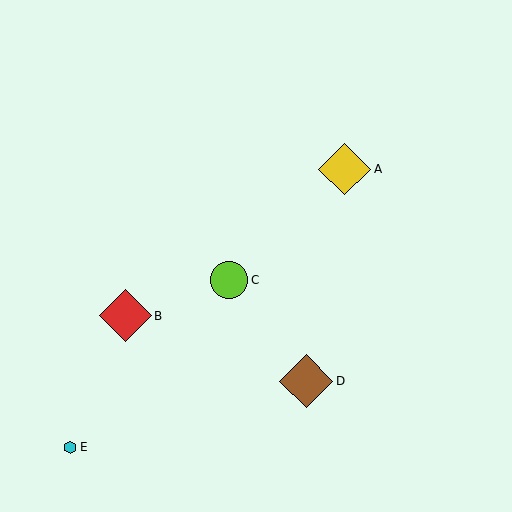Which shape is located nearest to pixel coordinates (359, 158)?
The yellow diamond (labeled A) at (345, 169) is nearest to that location.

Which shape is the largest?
The brown diamond (labeled D) is the largest.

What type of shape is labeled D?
Shape D is a brown diamond.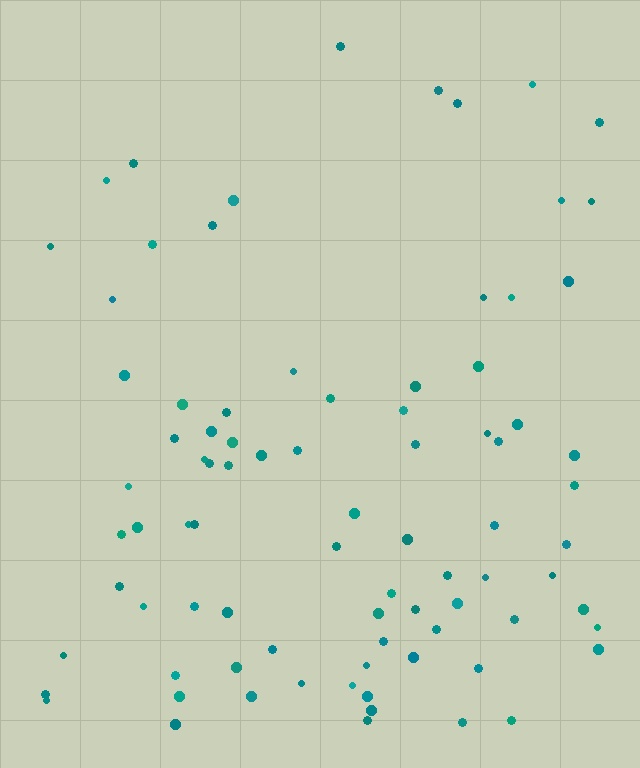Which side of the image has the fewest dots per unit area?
The top.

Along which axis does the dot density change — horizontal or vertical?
Vertical.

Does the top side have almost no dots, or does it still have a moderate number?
Still a moderate number, just noticeably fewer than the bottom.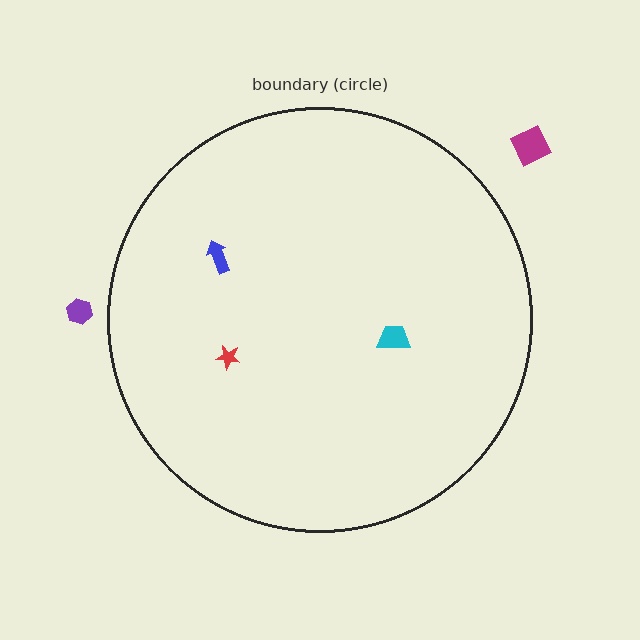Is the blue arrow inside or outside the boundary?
Inside.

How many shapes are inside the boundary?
3 inside, 2 outside.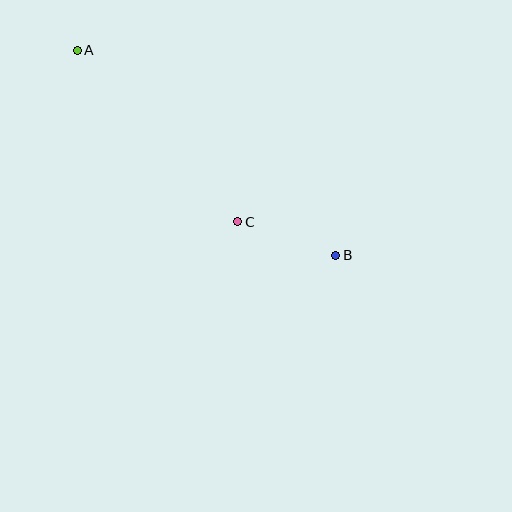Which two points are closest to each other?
Points B and C are closest to each other.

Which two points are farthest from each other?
Points A and B are farthest from each other.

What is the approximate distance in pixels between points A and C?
The distance between A and C is approximately 235 pixels.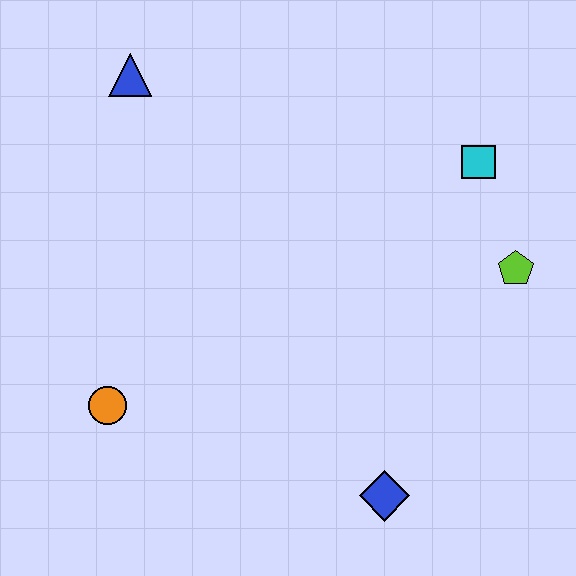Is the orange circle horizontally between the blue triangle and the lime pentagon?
No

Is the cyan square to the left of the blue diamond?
No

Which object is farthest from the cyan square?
The orange circle is farthest from the cyan square.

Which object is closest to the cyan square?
The lime pentagon is closest to the cyan square.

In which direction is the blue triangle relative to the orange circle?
The blue triangle is above the orange circle.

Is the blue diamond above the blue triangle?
No